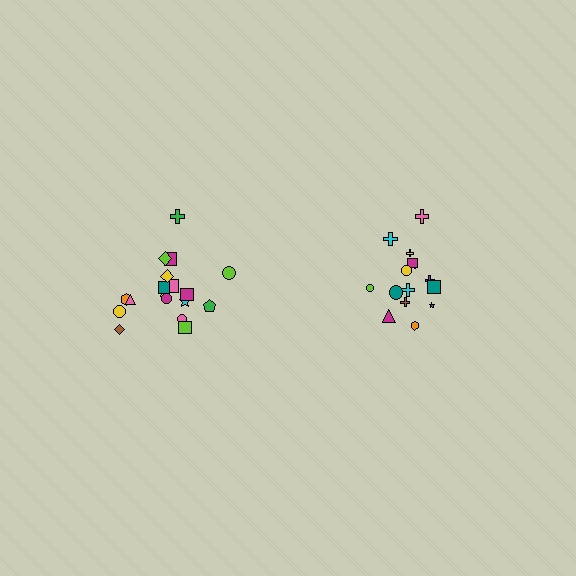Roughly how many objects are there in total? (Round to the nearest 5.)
Roughly 35 objects in total.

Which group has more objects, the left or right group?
The left group.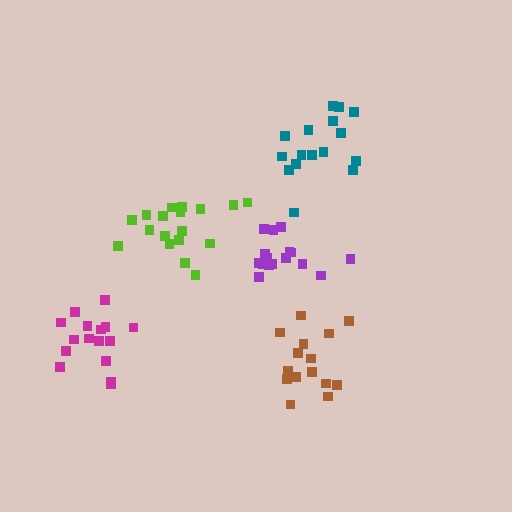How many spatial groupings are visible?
There are 5 spatial groupings.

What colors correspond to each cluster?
The clusters are colored: lime, brown, purple, teal, magenta.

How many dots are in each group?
Group 1: 18 dots, Group 2: 16 dots, Group 3: 16 dots, Group 4: 16 dots, Group 5: 16 dots (82 total).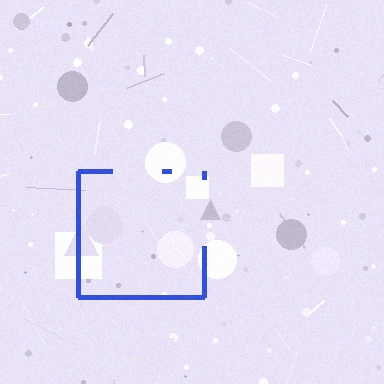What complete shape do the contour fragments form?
The contour fragments form a square.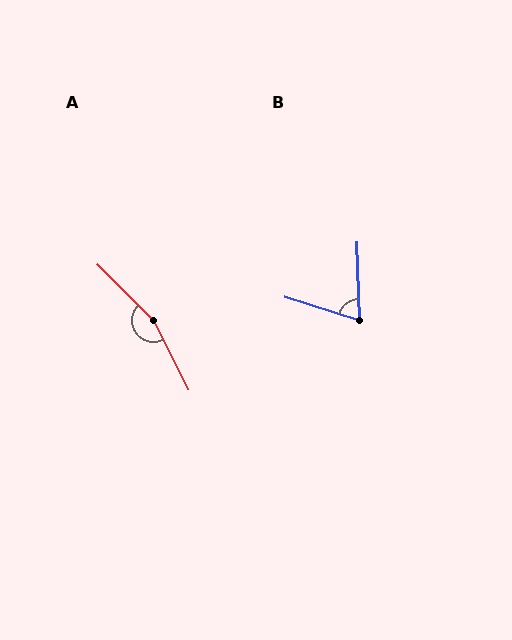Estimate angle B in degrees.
Approximately 71 degrees.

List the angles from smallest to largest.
B (71°), A (161°).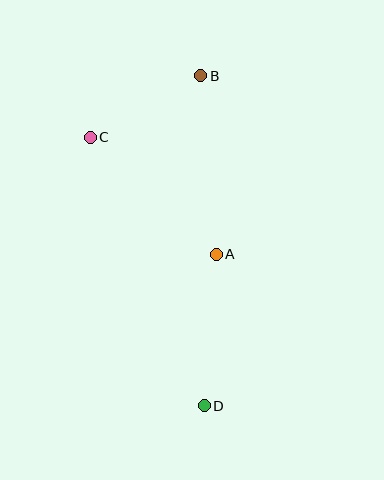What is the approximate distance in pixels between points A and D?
The distance between A and D is approximately 152 pixels.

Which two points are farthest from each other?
Points B and D are farthest from each other.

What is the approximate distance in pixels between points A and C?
The distance between A and C is approximately 172 pixels.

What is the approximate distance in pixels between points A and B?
The distance between A and B is approximately 179 pixels.